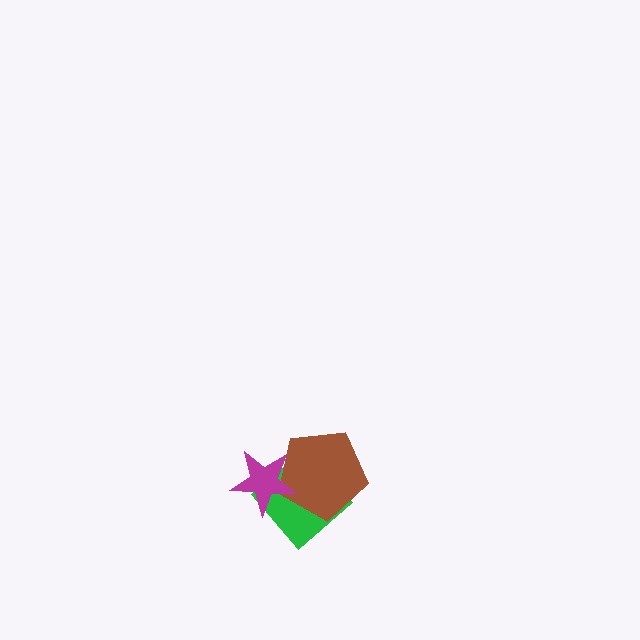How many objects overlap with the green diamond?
2 objects overlap with the green diamond.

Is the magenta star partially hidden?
No, no other shape covers it.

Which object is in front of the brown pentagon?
The magenta star is in front of the brown pentagon.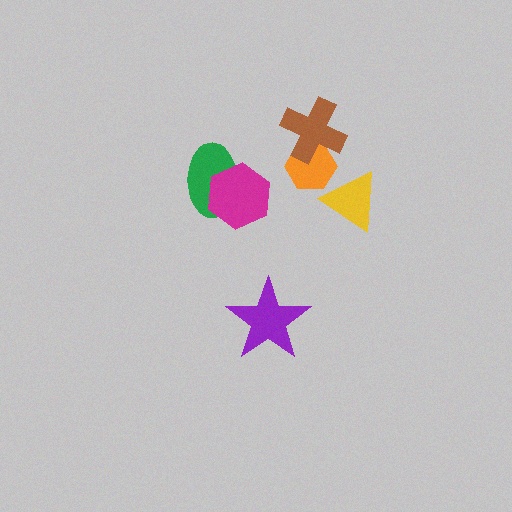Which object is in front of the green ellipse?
The magenta hexagon is in front of the green ellipse.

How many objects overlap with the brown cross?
1 object overlaps with the brown cross.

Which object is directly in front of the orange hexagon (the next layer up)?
The yellow triangle is directly in front of the orange hexagon.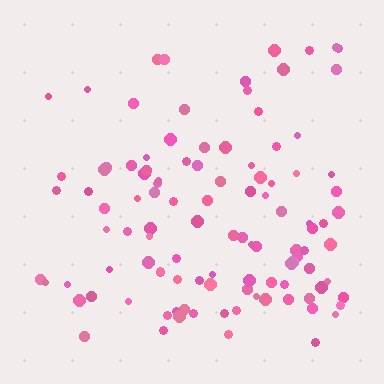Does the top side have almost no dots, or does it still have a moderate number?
Still a moderate number, just noticeably fewer than the bottom.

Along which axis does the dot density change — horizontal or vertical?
Vertical.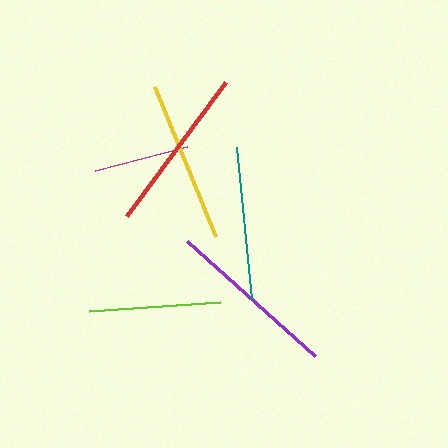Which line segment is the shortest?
The magenta line is the shortest at approximately 96 pixels.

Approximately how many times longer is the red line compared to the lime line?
The red line is approximately 1.3 times the length of the lime line.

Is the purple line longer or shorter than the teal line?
The purple line is longer than the teal line.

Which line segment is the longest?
The purple line is the longest at approximately 172 pixels.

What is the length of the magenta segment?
The magenta segment is approximately 96 pixels long.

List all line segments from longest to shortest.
From longest to shortest: purple, red, yellow, teal, lime, magenta.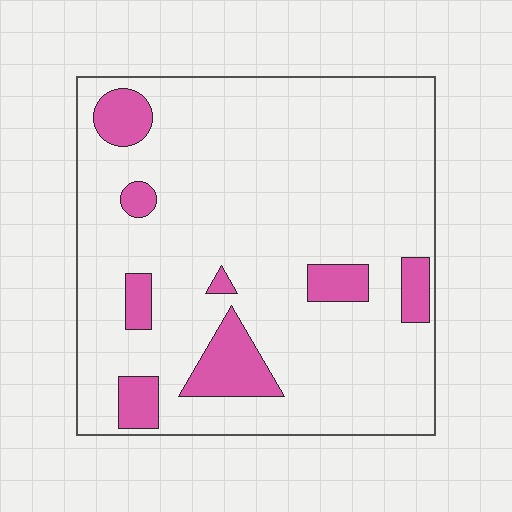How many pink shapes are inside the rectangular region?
8.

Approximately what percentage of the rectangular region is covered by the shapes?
Approximately 15%.